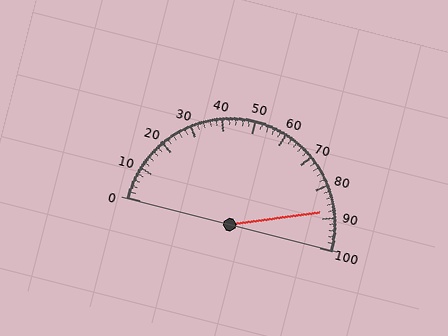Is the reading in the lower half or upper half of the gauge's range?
The reading is in the upper half of the range (0 to 100).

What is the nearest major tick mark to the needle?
The nearest major tick mark is 90.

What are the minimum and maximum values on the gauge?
The gauge ranges from 0 to 100.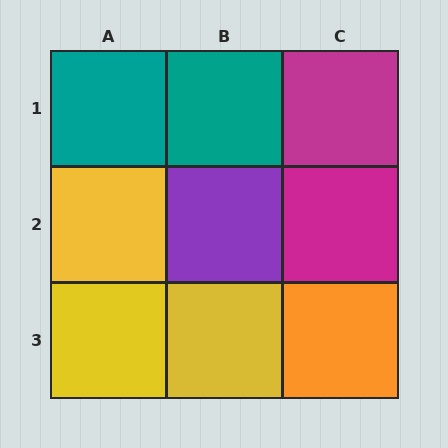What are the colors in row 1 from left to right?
Teal, teal, magenta.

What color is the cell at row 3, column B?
Yellow.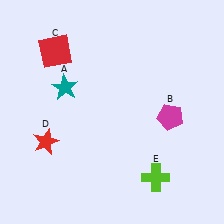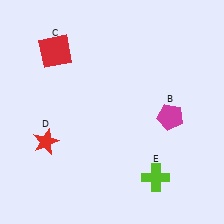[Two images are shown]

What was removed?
The teal star (A) was removed in Image 2.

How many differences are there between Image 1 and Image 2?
There is 1 difference between the two images.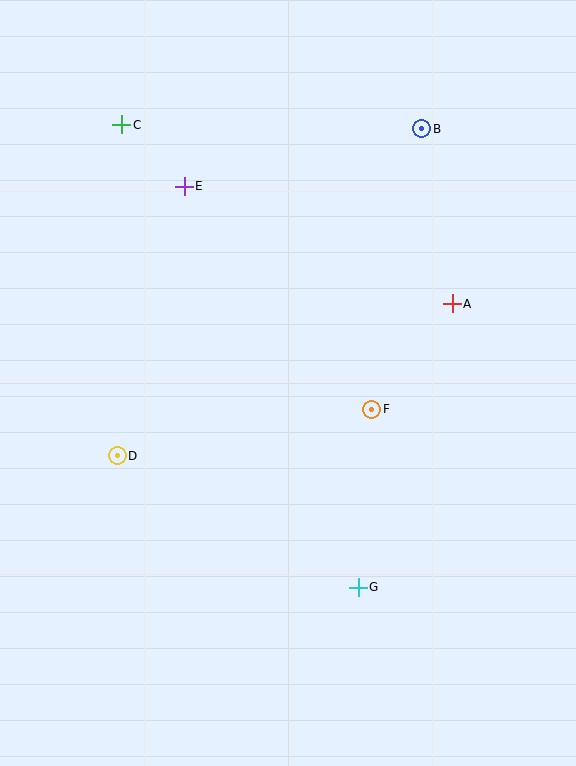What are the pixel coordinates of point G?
Point G is at (358, 587).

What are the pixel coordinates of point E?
Point E is at (184, 186).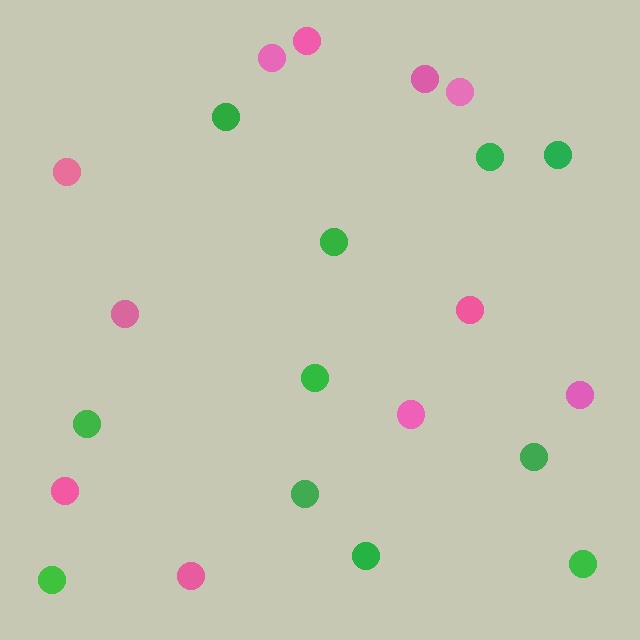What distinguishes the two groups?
There are 2 groups: one group of pink circles (11) and one group of green circles (11).